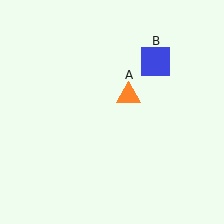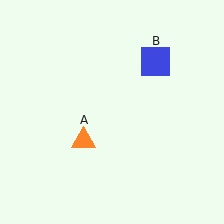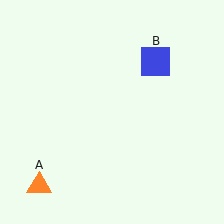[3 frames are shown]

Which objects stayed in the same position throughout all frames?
Blue square (object B) remained stationary.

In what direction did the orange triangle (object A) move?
The orange triangle (object A) moved down and to the left.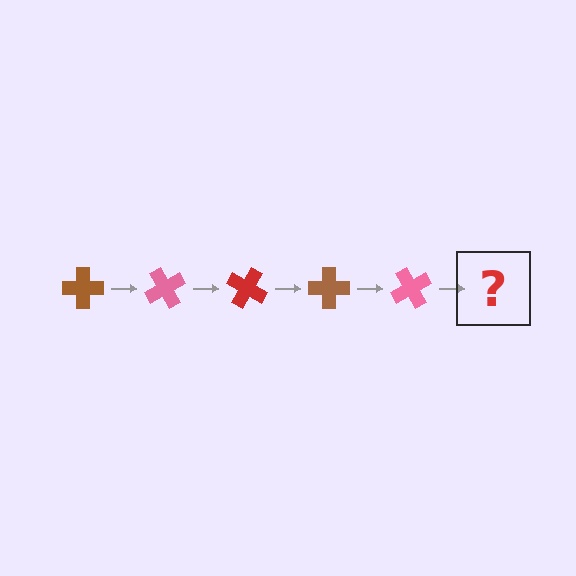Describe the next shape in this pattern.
It should be a red cross, rotated 300 degrees from the start.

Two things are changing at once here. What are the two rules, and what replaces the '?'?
The two rules are that it rotates 60 degrees each step and the color cycles through brown, pink, and red. The '?' should be a red cross, rotated 300 degrees from the start.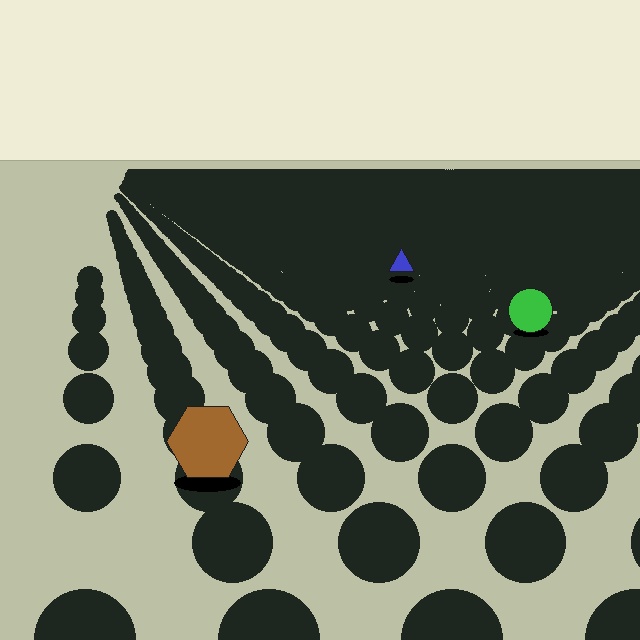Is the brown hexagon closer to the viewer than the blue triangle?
Yes. The brown hexagon is closer — you can tell from the texture gradient: the ground texture is coarser near it.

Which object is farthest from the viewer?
The blue triangle is farthest from the viewer. It appears smaller and the ground texture around it is denser.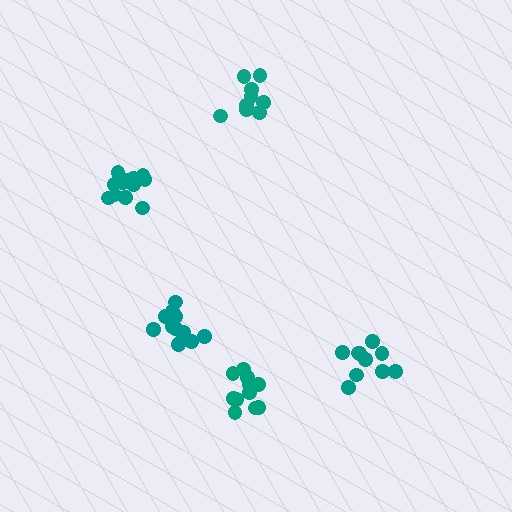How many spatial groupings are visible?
There are 5 spatial groupings.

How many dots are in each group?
Group 1: 10 dots, Group 2: 9 dots, Group 3: 12 dots, Group 4: 12 dots, Group 5: 11 dots (54 total).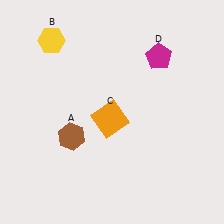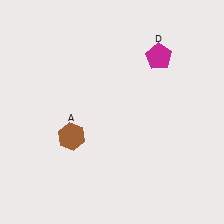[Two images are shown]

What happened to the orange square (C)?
The orange square (C) was removed in Image 2. It was in the bottom-left area of Image 1.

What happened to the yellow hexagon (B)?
The yellow hexagon (B) was removed in Image 2. It was in the top-left area of Image 1.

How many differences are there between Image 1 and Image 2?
There are 2 differences between the two images.